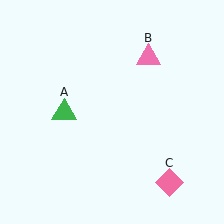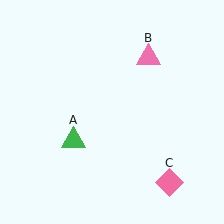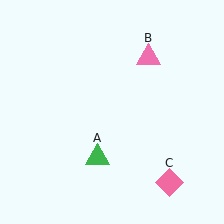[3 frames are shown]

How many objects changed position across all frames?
1 object changed position: green triangle (object A).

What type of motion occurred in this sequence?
The green triangle (object A) rotated counterclockwise around the center of the scene.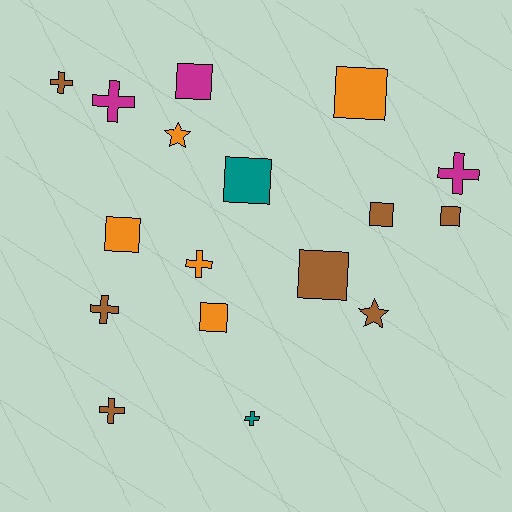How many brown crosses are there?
There are 3 brown crosses.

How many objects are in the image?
There are 17 objects.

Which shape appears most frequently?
Square, with 8 objects.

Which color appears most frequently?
Brown, with 7 objects.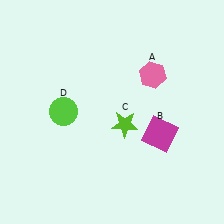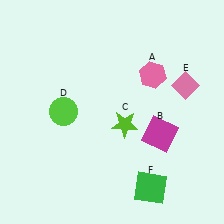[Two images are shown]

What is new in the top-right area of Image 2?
A pink diamond (E) was added in the top-right area of Image 2.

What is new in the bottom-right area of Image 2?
A green square (F) was added in the bottom-right area of Image 2.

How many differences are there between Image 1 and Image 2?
There are 2 differences between the two images.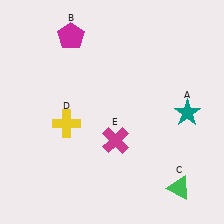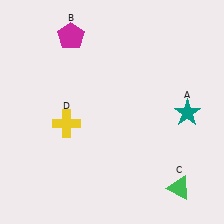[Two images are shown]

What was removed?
The magenta cross (E) was removed in Image 2.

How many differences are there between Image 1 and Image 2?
There is 1 difference between the two images.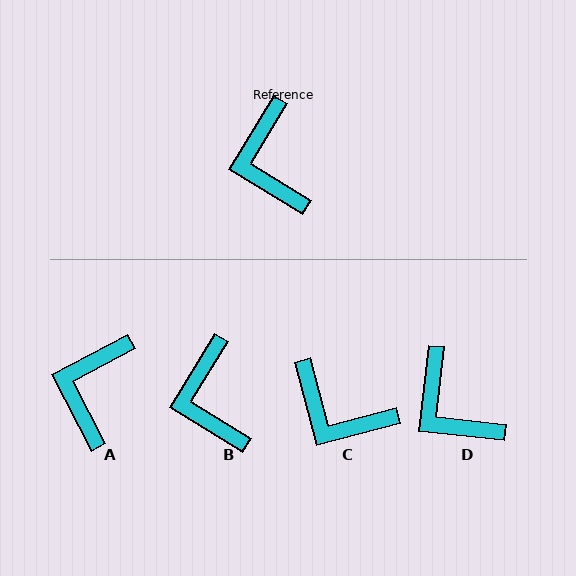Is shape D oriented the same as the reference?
No, it is off by about 25 degrees.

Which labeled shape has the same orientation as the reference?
B.